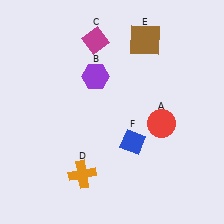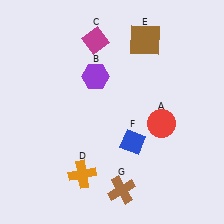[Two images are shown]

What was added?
A brown cross (G) was added in Image 2.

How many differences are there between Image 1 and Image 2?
There is 1 difference between the two images.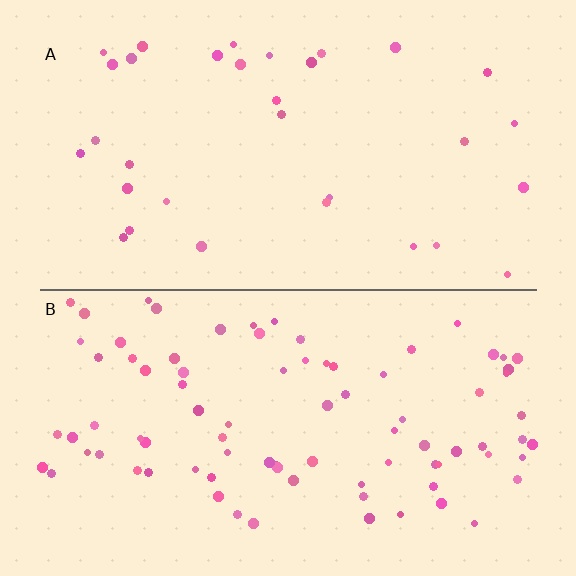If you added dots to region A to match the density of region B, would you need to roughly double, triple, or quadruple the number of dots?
Approximately triple.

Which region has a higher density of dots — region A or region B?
B (the bottom).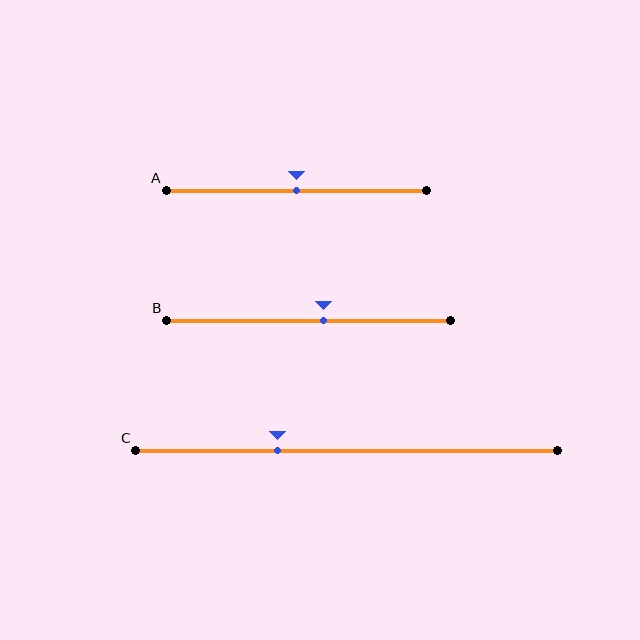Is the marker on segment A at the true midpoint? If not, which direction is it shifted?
Yes, the marker on segment A is at the true midpoint.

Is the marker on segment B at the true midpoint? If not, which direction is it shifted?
No, the marker on segment B is shifted to the right by about 5% of the segment length.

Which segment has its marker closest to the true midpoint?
Segment A has its marker closest to the true midpoint.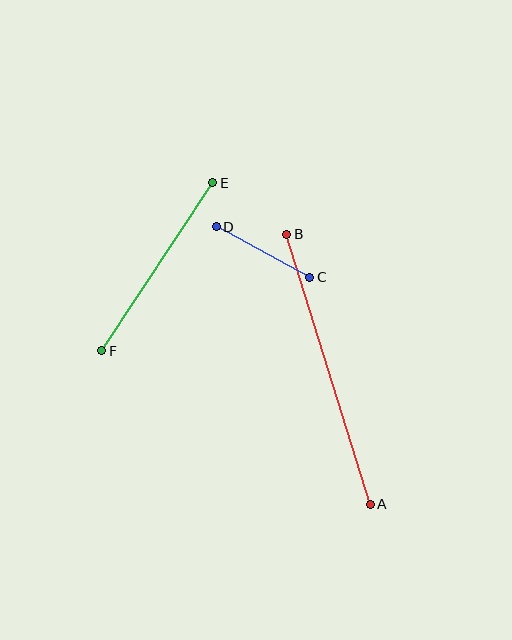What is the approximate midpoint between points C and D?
The midpoint is at approximately (263, 252) pixels.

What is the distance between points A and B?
The distance is approximately 283 pixels.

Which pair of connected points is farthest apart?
Points A and B are farthest apart.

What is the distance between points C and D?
The distance is approximately 106 pixels.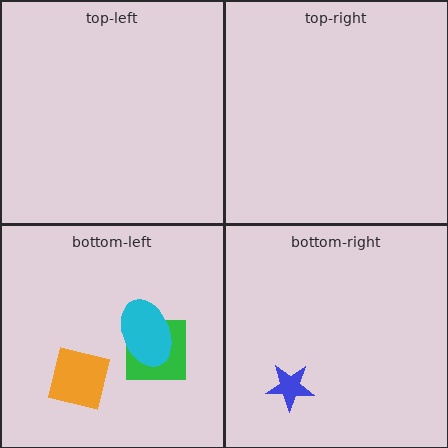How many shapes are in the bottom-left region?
3.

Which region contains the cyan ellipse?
The bottom-left region.